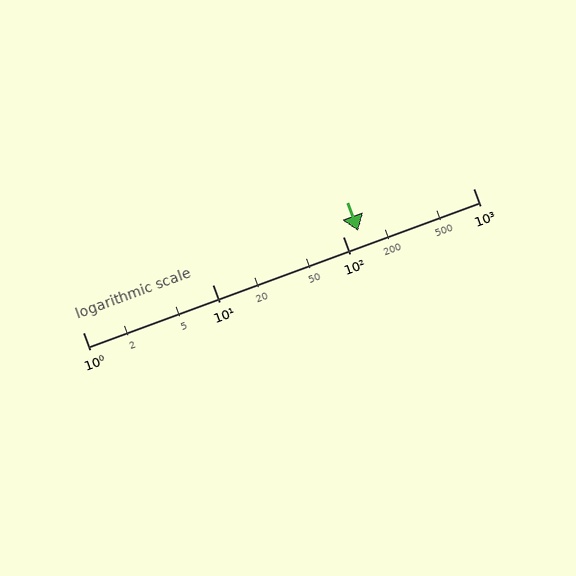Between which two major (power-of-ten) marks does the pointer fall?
The pointer is between 100 and 1000.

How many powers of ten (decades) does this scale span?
The scale spans 3 decades, from 1 to 1000.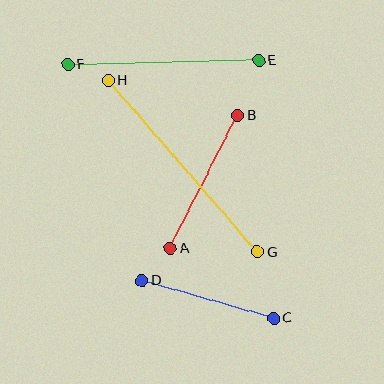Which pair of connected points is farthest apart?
Points G and H are farthest apart.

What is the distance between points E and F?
The distance is approximately 191 pixels.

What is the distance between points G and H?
The distance is approximately 227 pixels.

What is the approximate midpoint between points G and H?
The midpoint is at approximately (183, 166) pixels.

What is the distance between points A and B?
The distance is approximately 149 pixels.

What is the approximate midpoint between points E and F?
The midpoint is at approximately (163, 63) pixels.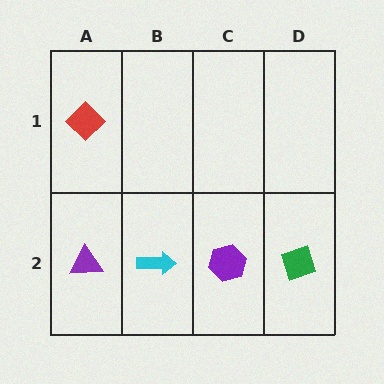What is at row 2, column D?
A green diamond.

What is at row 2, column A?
A purple triangle.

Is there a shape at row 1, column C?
No, that cell is empty.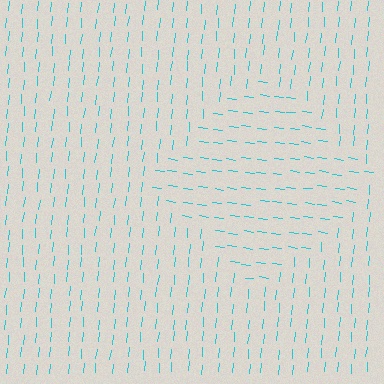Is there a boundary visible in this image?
Yes, there is a texture boundary formed by a change in line orientation.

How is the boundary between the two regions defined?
The boundary is defined purely by a change in line orientation (approximately 88 degrees difference). All lines are the same color and thickness.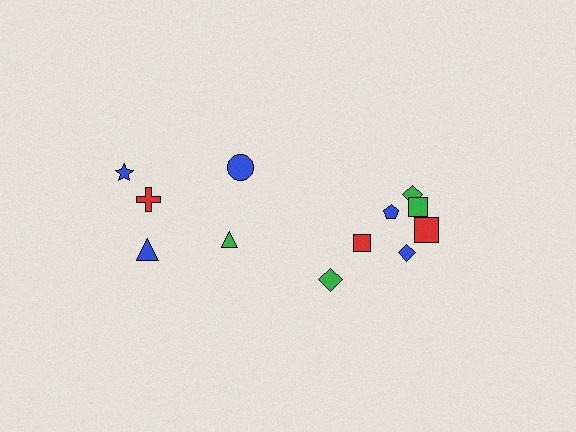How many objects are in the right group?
There are 7 objects.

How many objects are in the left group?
There are 5 objects.